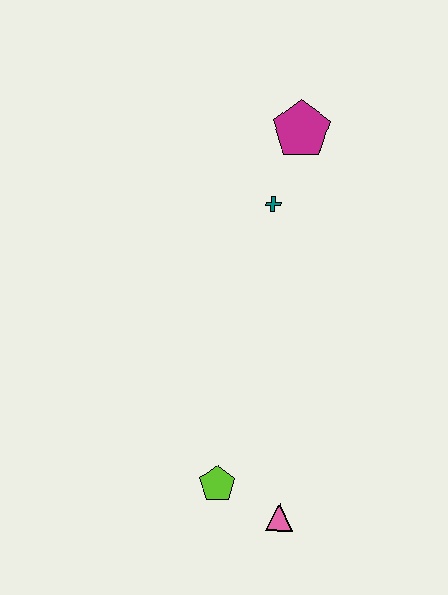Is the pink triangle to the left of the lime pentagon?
No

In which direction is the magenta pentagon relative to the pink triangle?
The magenta pentagon is above the pink triangle.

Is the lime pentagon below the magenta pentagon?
Yes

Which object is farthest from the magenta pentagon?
The pink triangle is farthest from the magenta pentagon.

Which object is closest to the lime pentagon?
The pink triangle is closest to the lime pentagon.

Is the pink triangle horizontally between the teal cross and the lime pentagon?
No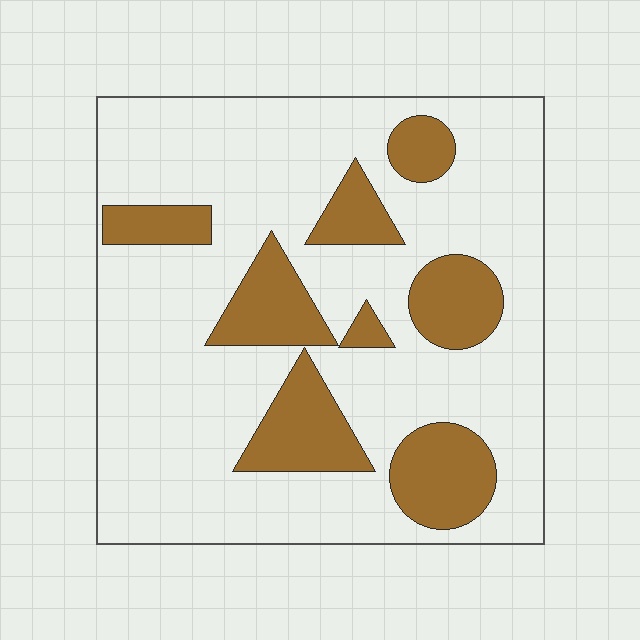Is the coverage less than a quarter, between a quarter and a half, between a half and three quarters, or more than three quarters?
Less than a quarter.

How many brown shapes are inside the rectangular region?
8.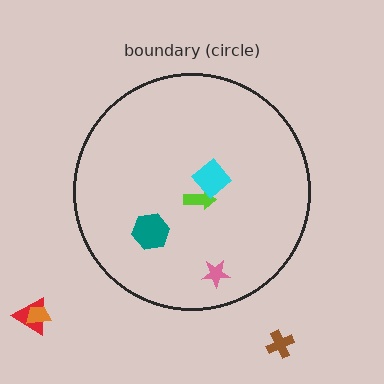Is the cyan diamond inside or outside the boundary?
Inside.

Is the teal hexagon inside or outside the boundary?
Inside.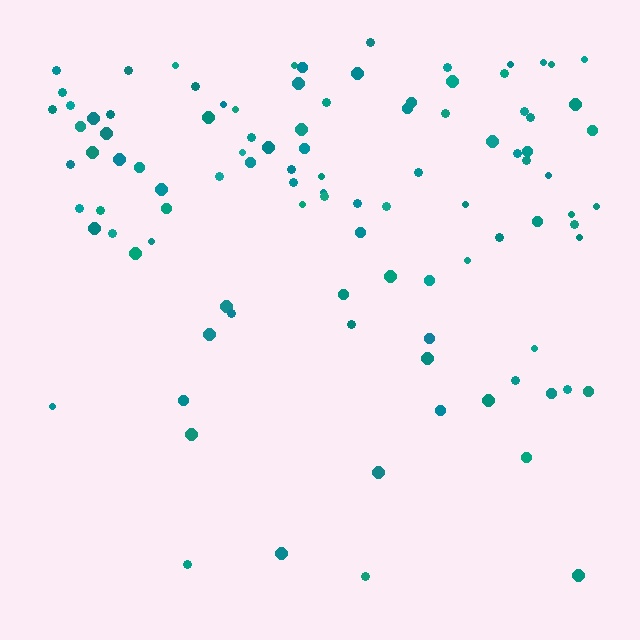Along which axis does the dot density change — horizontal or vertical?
Vertical.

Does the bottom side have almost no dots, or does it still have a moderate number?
Still a moderate number, just noticeably fewer than the top.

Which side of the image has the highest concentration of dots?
The top.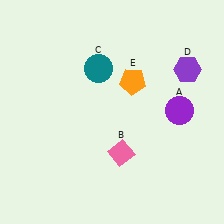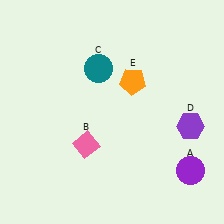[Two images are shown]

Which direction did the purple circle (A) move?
The purple circle (A) moved down.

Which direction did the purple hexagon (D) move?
The purple hexagon (D) moved down.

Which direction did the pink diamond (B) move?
The pink diamond (B) moved left.